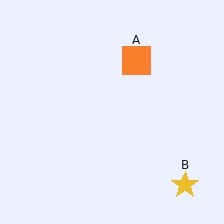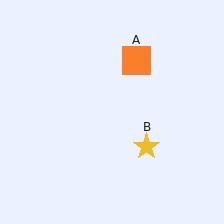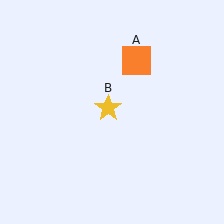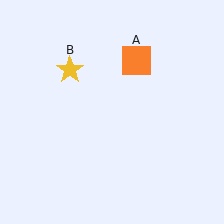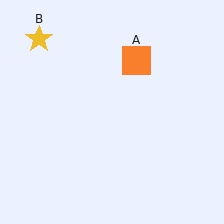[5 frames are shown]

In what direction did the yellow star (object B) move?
The yellow star (object B) moved up and to the left.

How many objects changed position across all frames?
1 object changed position: yellow star (object B).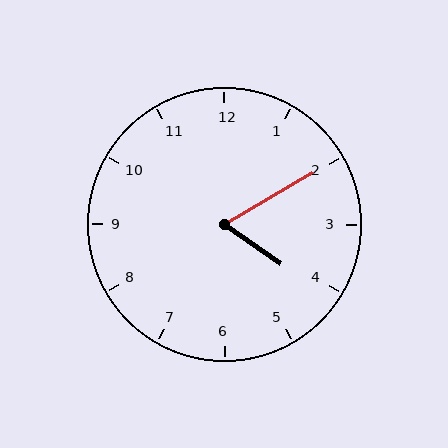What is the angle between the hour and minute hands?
Approximately 65 degrees.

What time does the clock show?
4:10.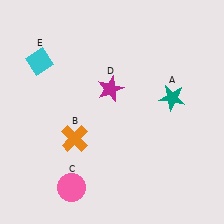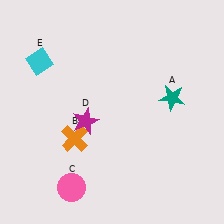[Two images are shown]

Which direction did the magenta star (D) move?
The magenta star (D) moved down.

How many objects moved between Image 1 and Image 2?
1 object moved between the two images.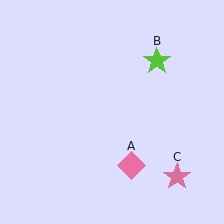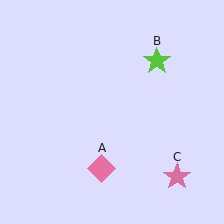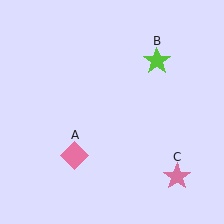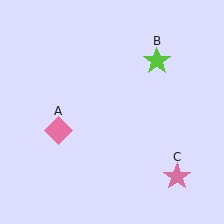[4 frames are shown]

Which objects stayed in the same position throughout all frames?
Lime star (object B) and pink star (object C) remained stationary.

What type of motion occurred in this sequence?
The pink diamond (object A) rotated clockwise around the center of the scene.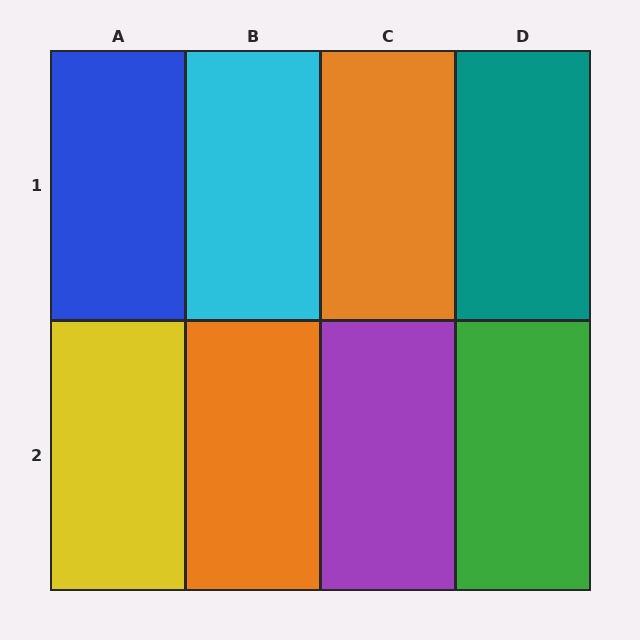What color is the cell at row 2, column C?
Purple.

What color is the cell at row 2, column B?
Orange.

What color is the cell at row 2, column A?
Yellow.